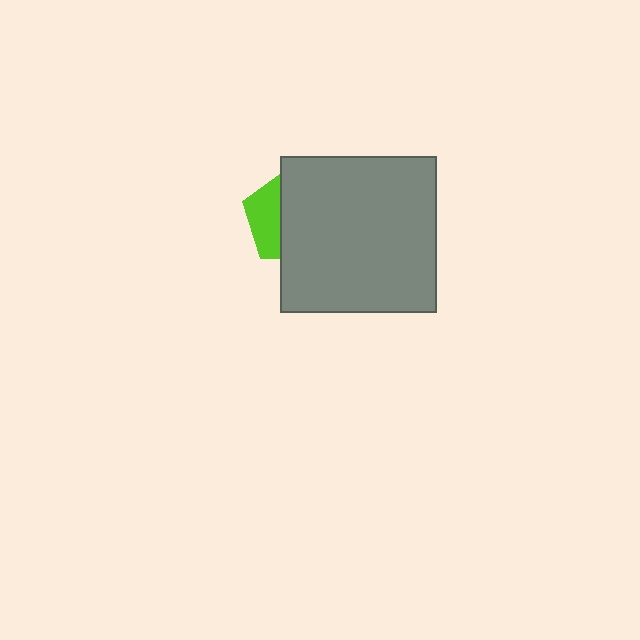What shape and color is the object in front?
The object in front is a gray square.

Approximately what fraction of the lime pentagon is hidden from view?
Roughly 66% of the lime pentagon is hidden behind the gray square.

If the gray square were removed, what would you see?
You would see the complete lime pentagon.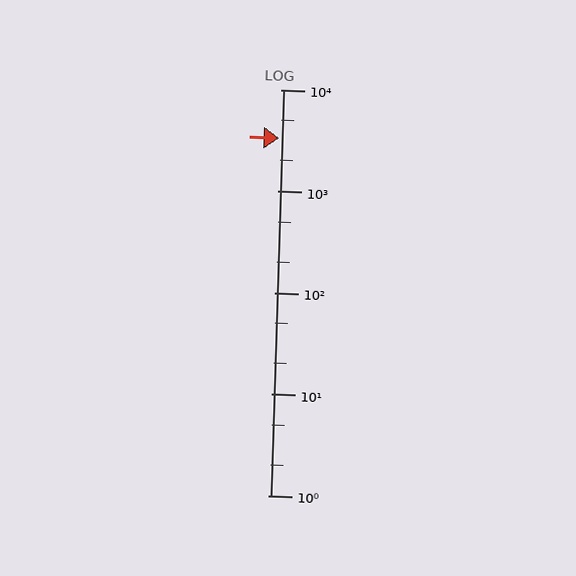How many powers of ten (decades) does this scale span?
The scale spans 4 decades, from 1 to 10000.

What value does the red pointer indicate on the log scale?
The pointer indicates approximately 3300.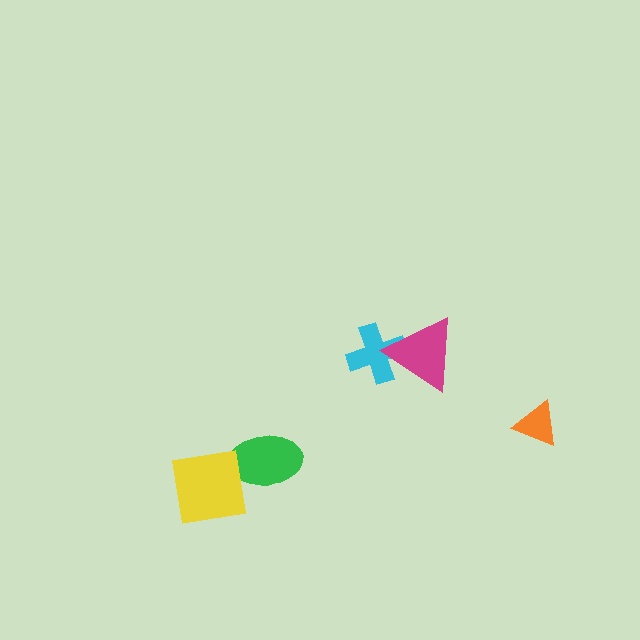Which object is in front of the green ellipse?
The yellow square is in front of the green ellipse.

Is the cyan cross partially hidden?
Yes, it is partially covered by another shape.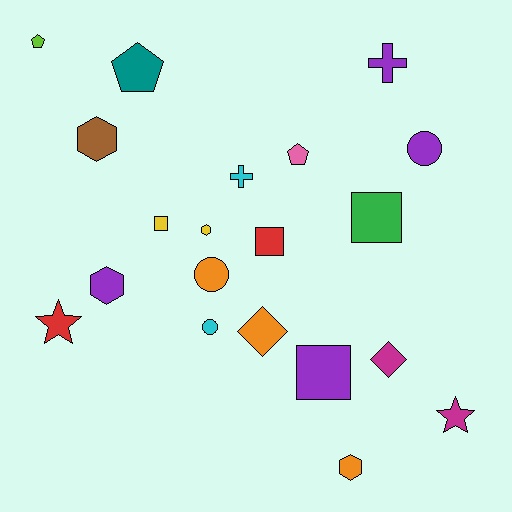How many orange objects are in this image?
There are 3 orange objects.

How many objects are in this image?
There are 20 objects.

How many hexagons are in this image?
There are 4 hexagons.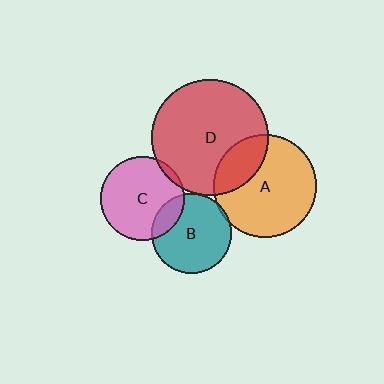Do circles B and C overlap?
Yes.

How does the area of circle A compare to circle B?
Approximately 1.6 times.